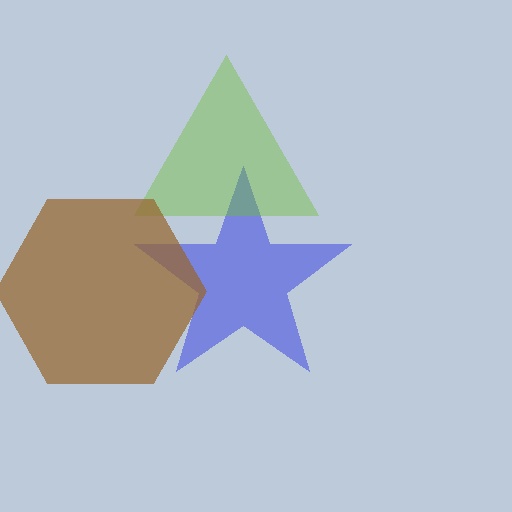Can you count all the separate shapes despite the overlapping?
Yes, there are 3 separate shapes.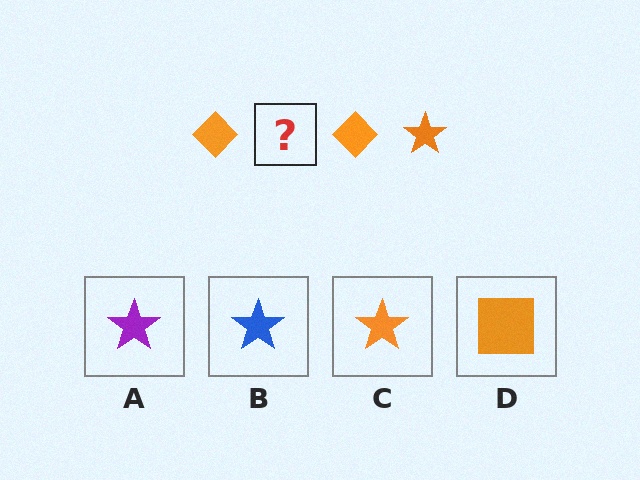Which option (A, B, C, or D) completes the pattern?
C.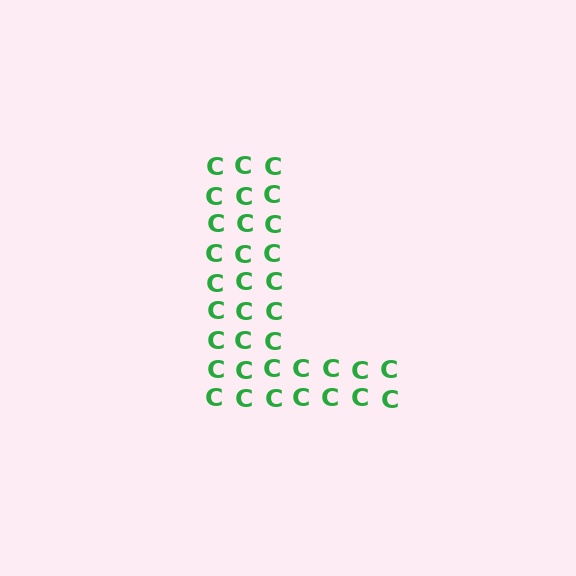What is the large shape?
The large shape is the letter L.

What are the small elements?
The small elements are letter C's.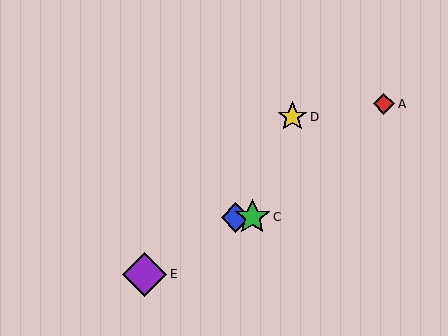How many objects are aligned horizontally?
2 objects (B, C) are aligned horizontally.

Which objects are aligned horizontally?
Objects B, C are aligned horizontally.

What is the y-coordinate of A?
Object A is at y≈104.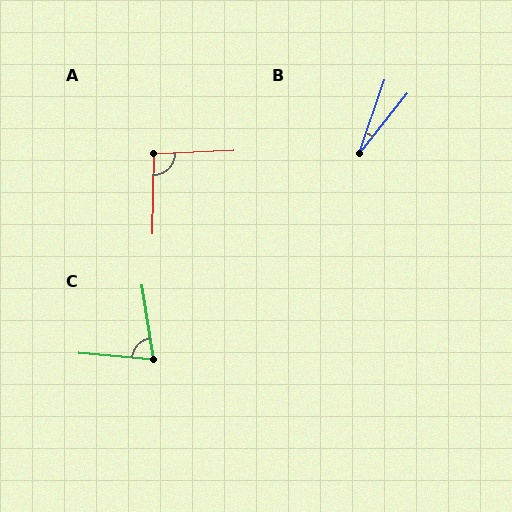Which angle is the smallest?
B, at approximately 20 degrees.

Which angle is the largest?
A, at approximately 94 degrees.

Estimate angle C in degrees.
Approximately 76 degrees.